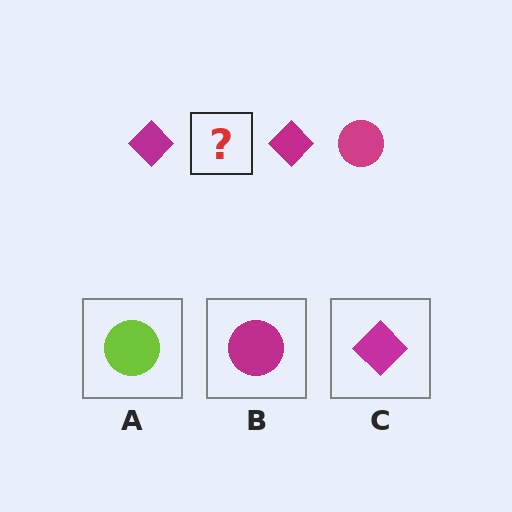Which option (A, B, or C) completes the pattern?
B.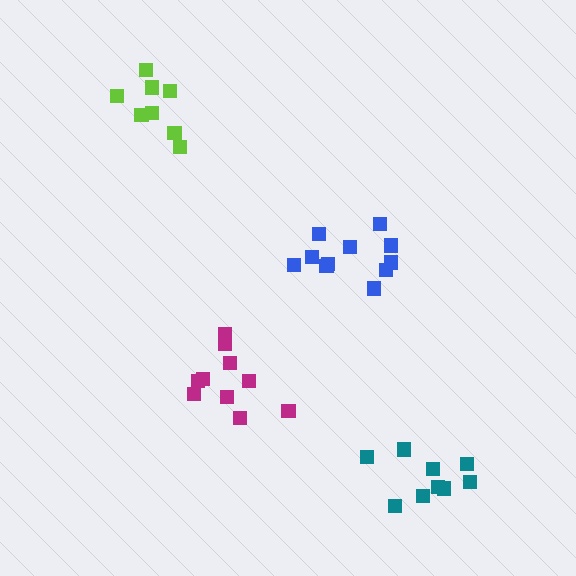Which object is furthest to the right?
The teal cluster is rightmost.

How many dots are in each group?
Group 1: 9 dots, Group 2: 11 dots, Group 3: 10 dots, Group 4: 8 dots (38 total).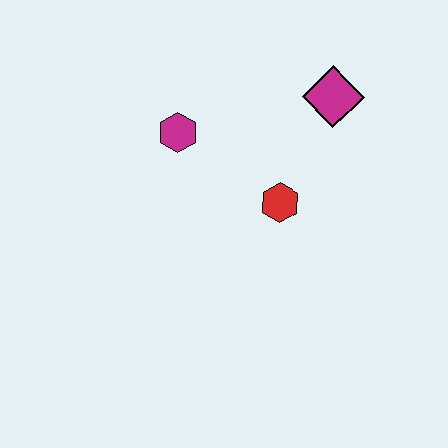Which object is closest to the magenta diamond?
The red hexagon is closest to the magenta diamond.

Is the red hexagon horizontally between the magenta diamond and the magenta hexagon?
Yes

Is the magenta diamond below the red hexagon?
No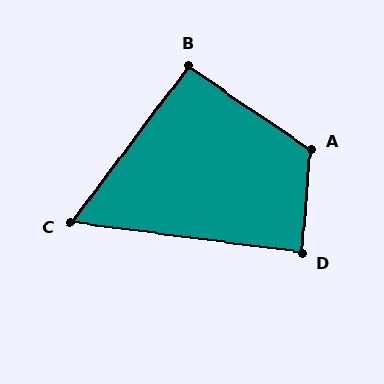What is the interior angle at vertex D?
Approximately 87 degrees (approximately right).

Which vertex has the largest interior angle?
A, at approximately 120 degrees.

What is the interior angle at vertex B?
Approximately 93 degrees (approximately right).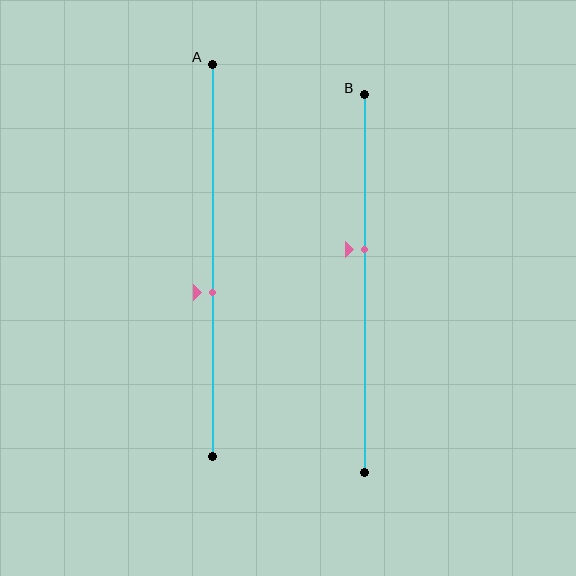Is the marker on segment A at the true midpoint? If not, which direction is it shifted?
No, the marker on segment A is shifted downward by about 8% of the segment length.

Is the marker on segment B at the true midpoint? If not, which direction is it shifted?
No, the marker on segment B is shifted upward by about 9% of the segment length.